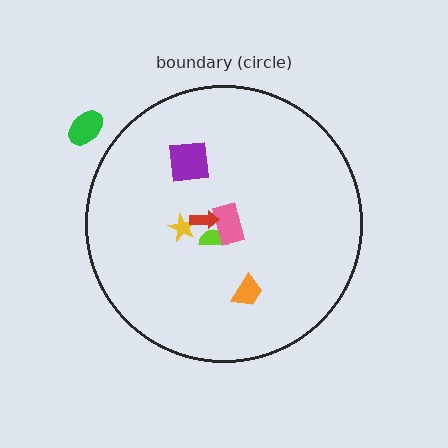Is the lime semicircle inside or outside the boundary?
Inside.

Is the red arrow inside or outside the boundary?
Inside.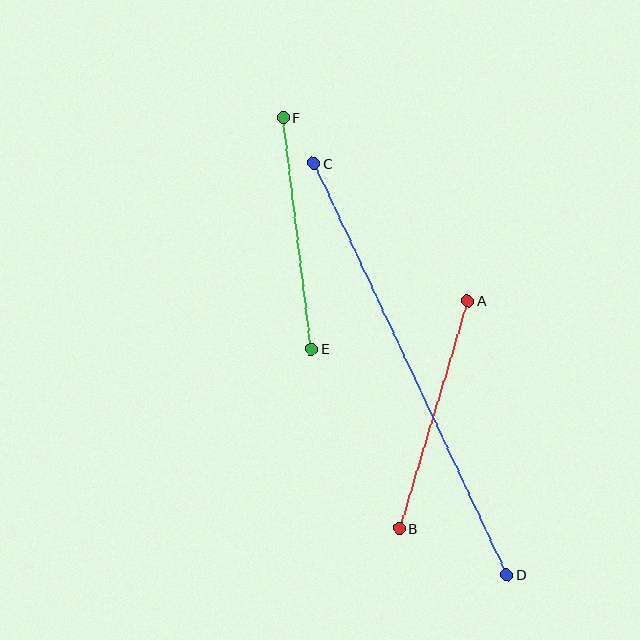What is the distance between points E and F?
The distance is approximately 233 pixels.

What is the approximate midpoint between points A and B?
The midpoint is at approximately (434, 415) pixels.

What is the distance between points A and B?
The distance is approximately 238 pixels.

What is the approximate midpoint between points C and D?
The midpoint is at approximately (410, 369) pixels.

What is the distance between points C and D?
The distance is approximately 454 pixels.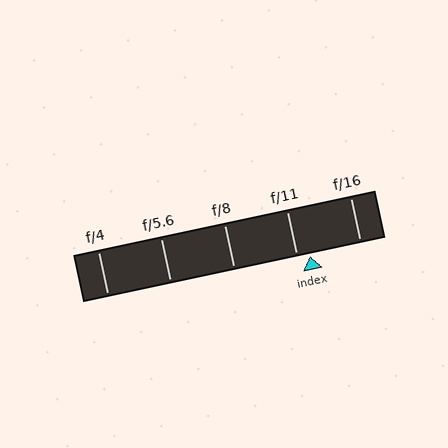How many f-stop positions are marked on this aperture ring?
There are 5 f-stop positions marked.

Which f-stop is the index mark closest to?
The index mark is closest to f/11.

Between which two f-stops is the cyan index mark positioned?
The index mark is between f/11 and f/16.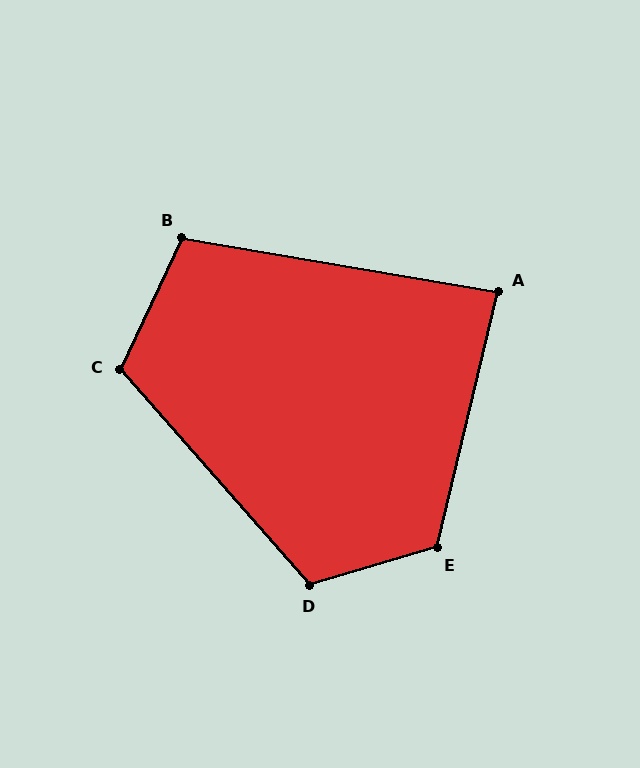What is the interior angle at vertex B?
Approximately 106 degrees (obtuse).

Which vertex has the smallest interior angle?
A, at approximately 86 degrees.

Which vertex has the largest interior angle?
E, at approximately 120 degrees.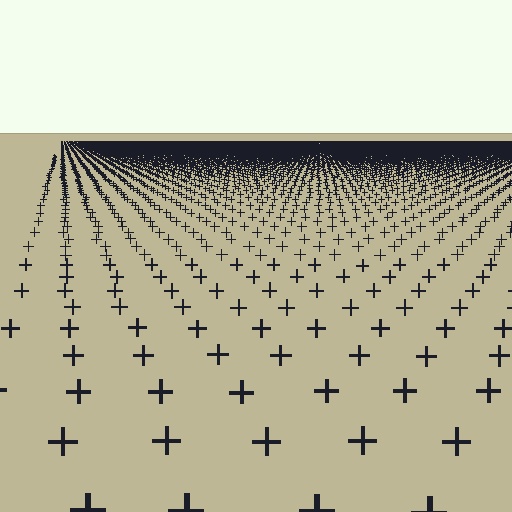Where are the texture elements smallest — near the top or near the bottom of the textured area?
Near the top.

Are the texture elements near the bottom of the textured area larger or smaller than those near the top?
Larger. Near the bottom, elements are closer to the viewer and appear at a bigger on-screen size.